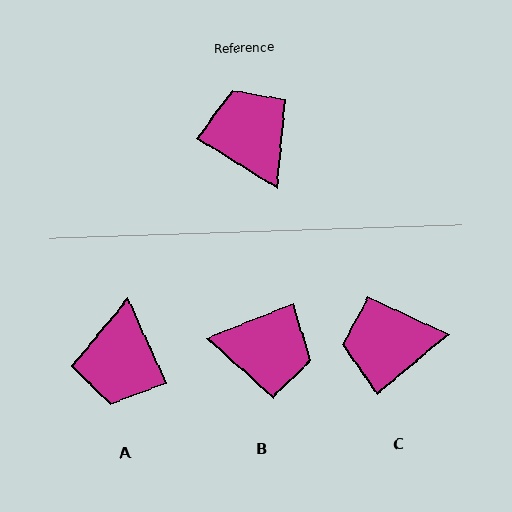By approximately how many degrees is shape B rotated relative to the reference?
Approximately 126 degrees clockwise.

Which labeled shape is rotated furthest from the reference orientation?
A, about 146 degrees away.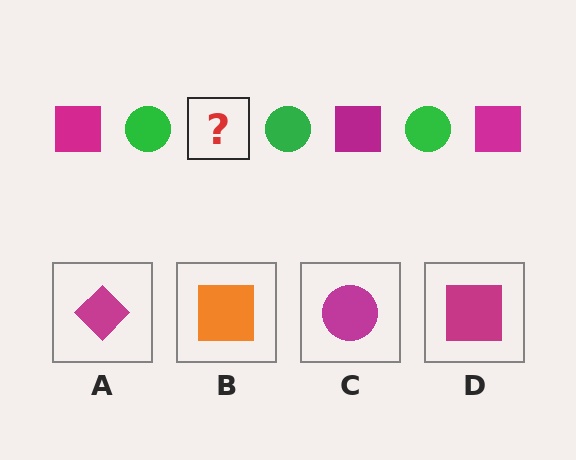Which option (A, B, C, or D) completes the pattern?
D.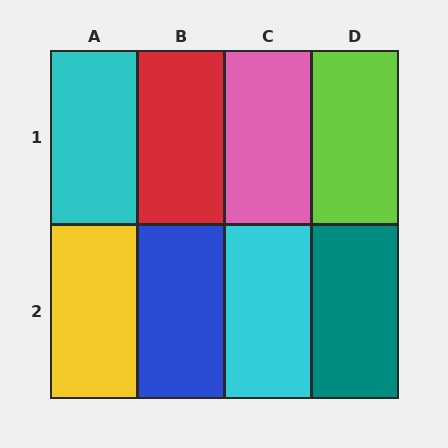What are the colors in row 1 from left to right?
Cyan, red, pink, lime.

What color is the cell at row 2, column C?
Cyan.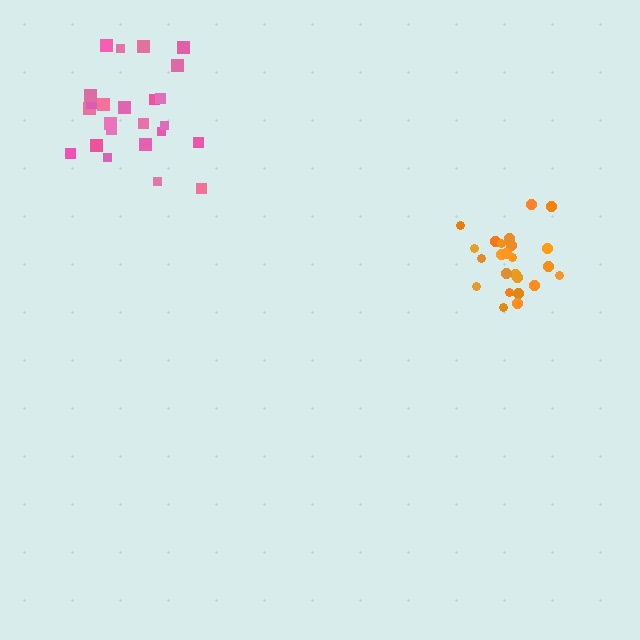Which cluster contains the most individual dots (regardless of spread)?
Orange (24).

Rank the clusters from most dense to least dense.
orange, pink.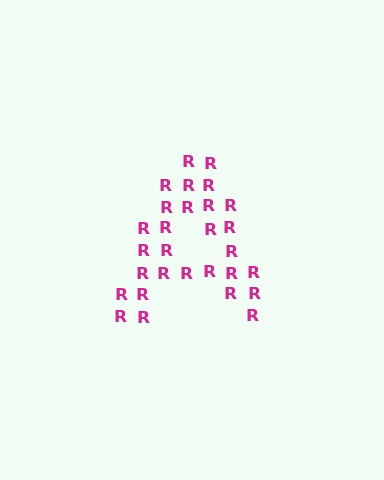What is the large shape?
The large shape is the letter A.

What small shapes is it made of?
It is made of small letter R's.